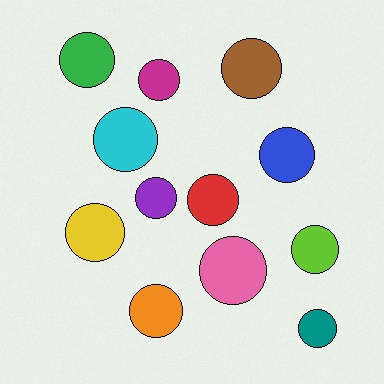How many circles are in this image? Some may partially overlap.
There are 12 circles.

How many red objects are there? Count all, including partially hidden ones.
There is 1 red object.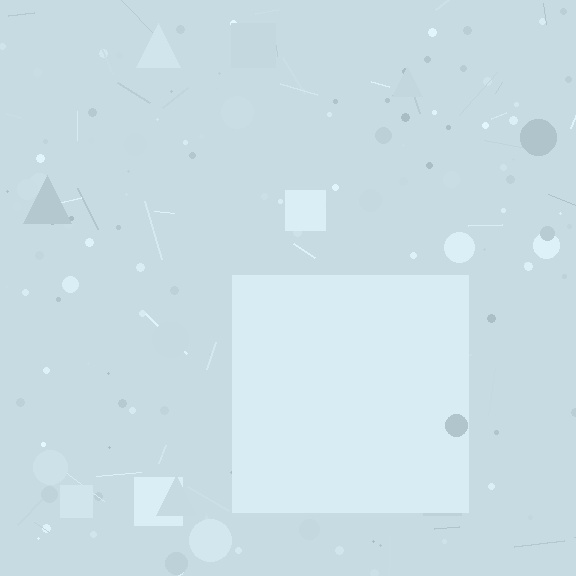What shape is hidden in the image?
A square is hidden in the image.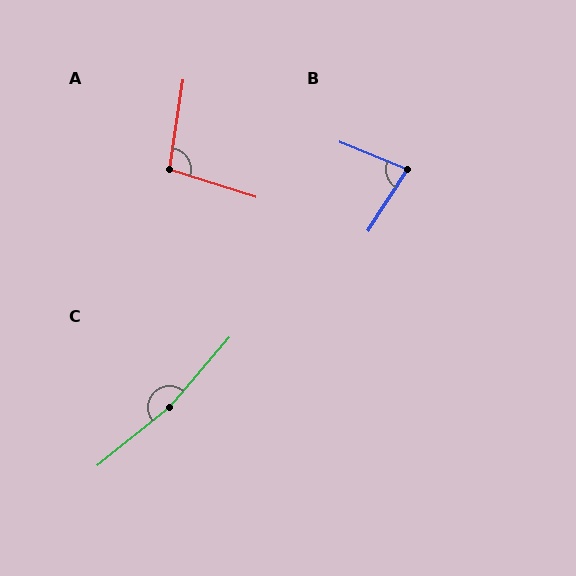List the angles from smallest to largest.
B (79°), A (99°), C (169°).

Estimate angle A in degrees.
Approximately 99 degrees.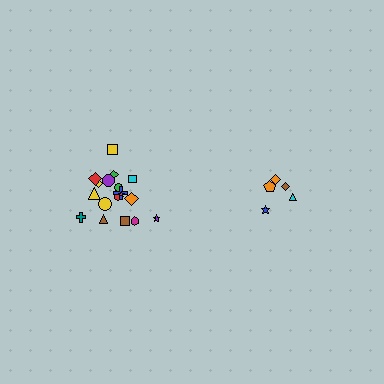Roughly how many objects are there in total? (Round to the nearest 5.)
Roughly 25 objects in total.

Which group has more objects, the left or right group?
The left group.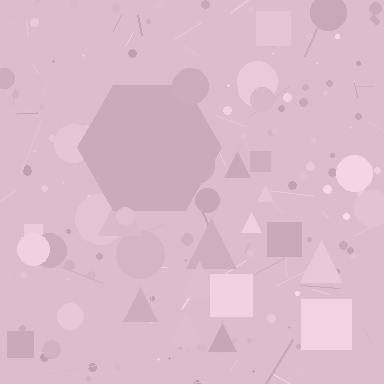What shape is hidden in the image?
A hexagon is hidden in the image.